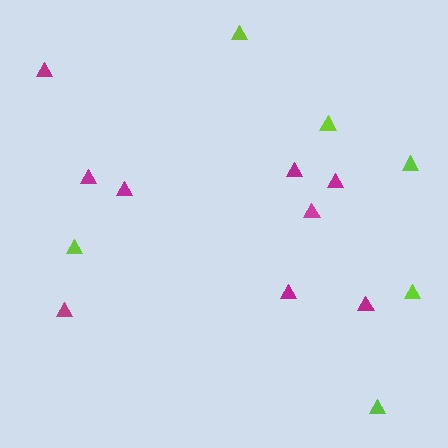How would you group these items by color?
There are 2 groups: one group of lime triangles (6) and one group of magenta triangles (9).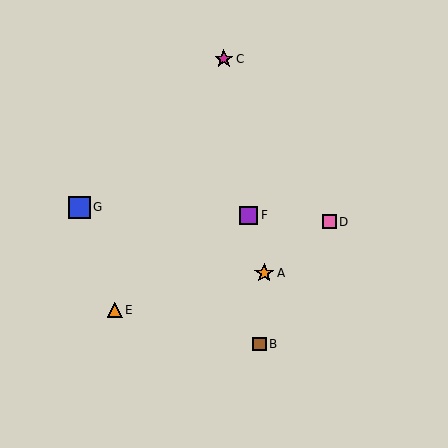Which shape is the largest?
The blue square (labeled G) is the largest.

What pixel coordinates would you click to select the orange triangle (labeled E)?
Click at (115, 310) to select the orange triangle E.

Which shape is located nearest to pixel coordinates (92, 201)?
The blue square (labeled G) at (79, 207) is nearest to that location.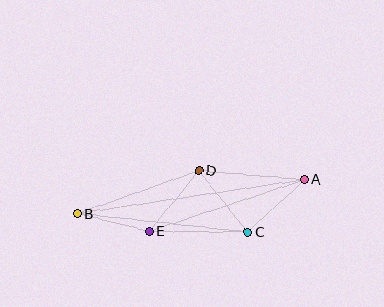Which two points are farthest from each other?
Points A and B are farthest from each other.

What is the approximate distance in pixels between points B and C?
The distance between B and C is approximately 171 pixels.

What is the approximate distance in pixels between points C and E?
The distance between C and E is approximately 99 pixels.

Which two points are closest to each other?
Points B and E are closest to each other.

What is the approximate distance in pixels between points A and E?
The distance between A and E is approximately 164 pixels.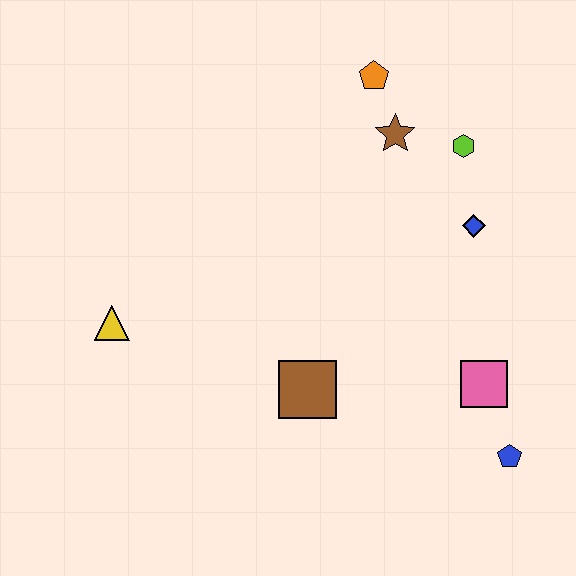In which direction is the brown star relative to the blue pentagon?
The brown star is above the blue pentagon.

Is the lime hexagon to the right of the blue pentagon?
No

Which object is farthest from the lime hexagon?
The yellow triangle is farthest from the lime hexagon.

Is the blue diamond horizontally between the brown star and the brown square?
No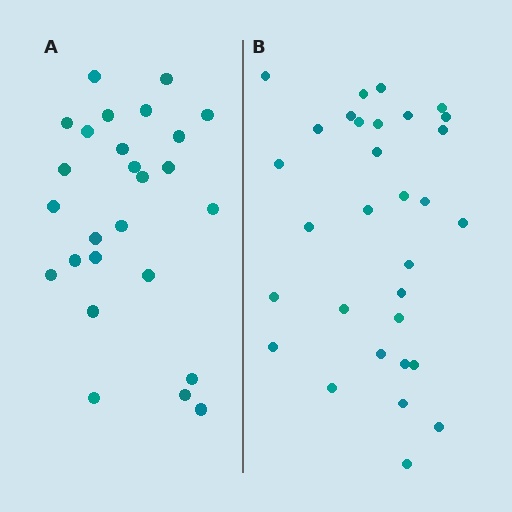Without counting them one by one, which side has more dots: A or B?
Region B (the right region) has more dots.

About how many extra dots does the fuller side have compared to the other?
Region B has about 5 more dots than region A.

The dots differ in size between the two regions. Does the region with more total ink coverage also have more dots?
No. Region A has more total ink coverage because its dots are larger, but region B actually contains more individual dots. Total area can be misleading — the number of items is what matters here.